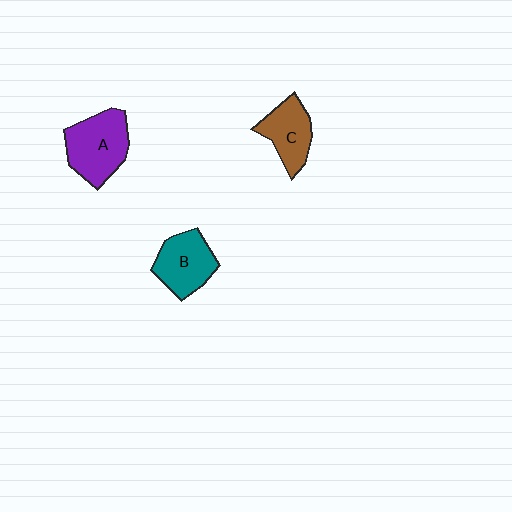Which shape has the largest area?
Shape A (purple).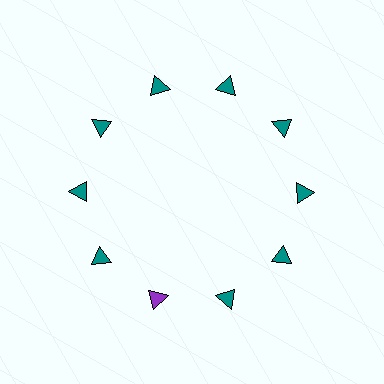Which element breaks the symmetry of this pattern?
The purple triangle at roughly the 7 o'clock position breaks the symmetry. All other shapes are teal triangles.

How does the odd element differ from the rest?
It has a different color: purple instead of teal.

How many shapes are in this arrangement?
There are 10 shapes arranged in a ring pattern.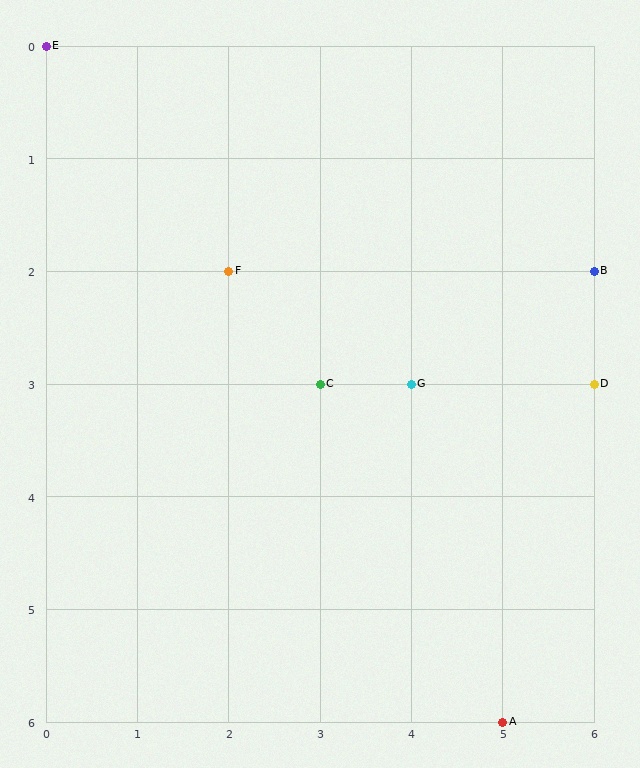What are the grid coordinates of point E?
Point E is at grid coordinates (0, 0).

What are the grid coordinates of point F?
Point F is at grid coordinates (2, 2).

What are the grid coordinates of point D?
Point D is at grid coordinates (6, 3).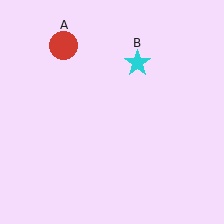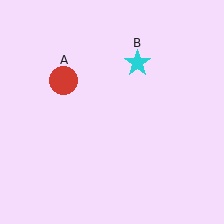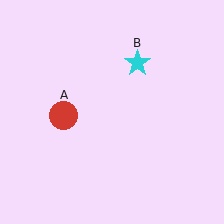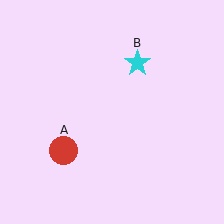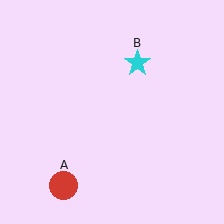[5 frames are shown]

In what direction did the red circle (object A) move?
The red circle (object A) moved down.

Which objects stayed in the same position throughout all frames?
Cyan star (object B) remained stationary.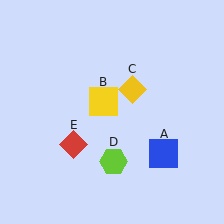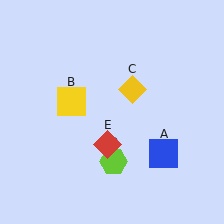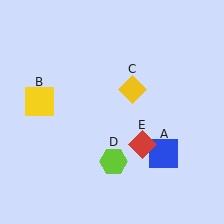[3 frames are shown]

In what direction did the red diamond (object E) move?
The red diamond (object E) moved right.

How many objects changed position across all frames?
2 objects changed position: yellow square (object B), red diamond (object E).